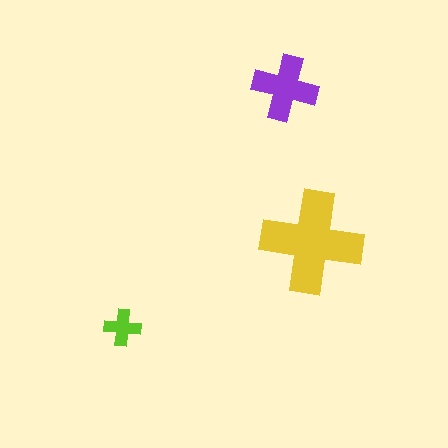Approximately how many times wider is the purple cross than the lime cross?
About 2 times wider.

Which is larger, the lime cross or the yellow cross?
The yellow one.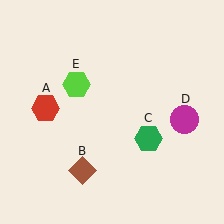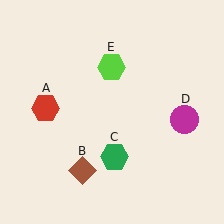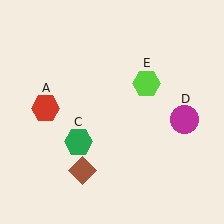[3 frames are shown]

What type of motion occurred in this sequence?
The green hexagon (object C), lime hexagon (object E) rotated clockwise around the center of the scene.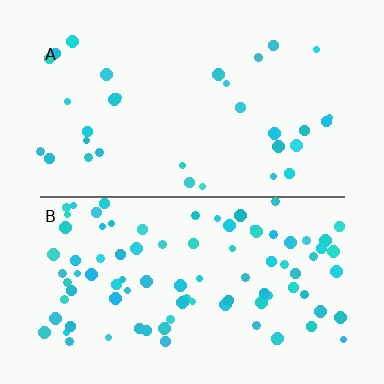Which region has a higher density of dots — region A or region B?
B (the bottom).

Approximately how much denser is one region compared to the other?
Approximately 2.8× — region B over region A.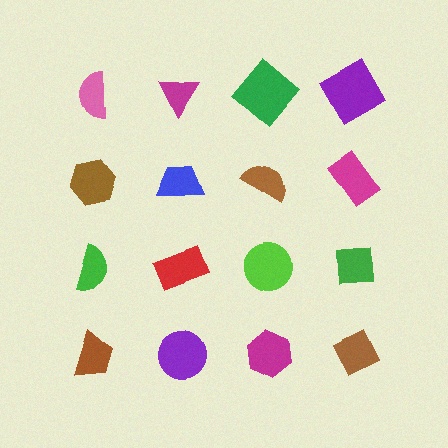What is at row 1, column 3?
A green diamond.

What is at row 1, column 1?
A pink semicircle.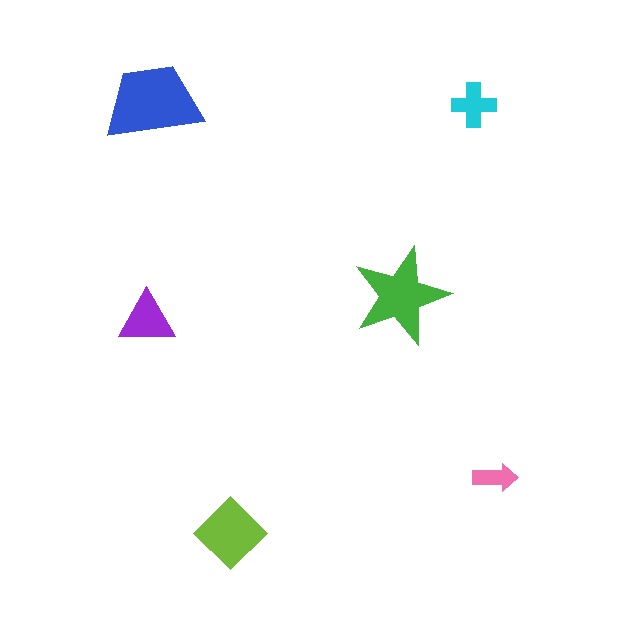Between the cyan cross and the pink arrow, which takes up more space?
The cyan cross.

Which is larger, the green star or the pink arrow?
The green star.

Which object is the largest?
The blue trapezoid.